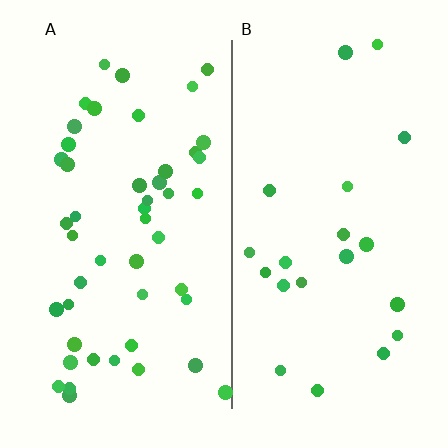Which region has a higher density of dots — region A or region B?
A (the left).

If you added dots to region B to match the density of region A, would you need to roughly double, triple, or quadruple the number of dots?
Approximately double.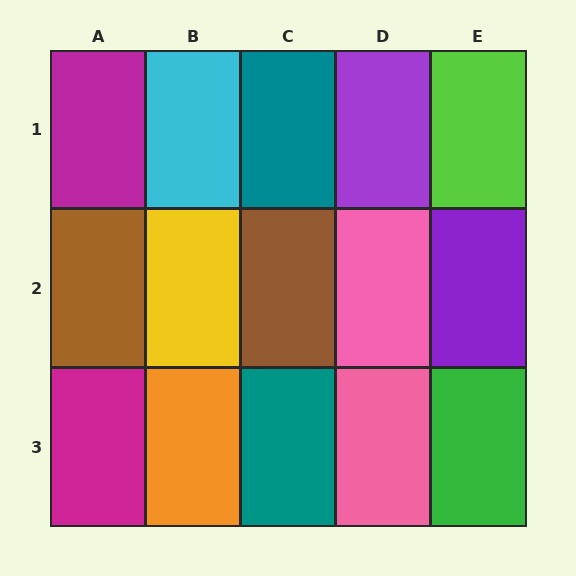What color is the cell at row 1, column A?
Magenta.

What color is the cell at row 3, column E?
Green.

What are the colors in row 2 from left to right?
Brown, yellow, brown, pink, purple.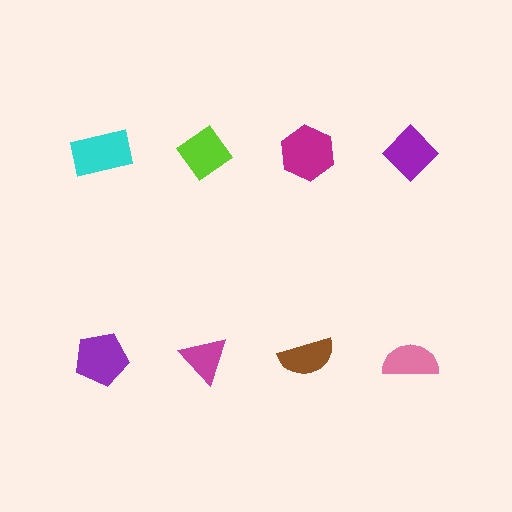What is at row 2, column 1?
A purple pentagon.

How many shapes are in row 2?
4 shapes.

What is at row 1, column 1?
A cyan rectangle.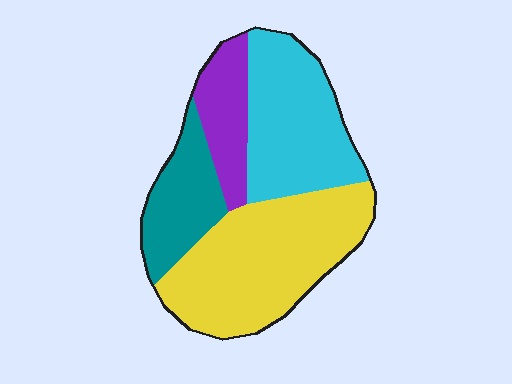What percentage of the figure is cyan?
Cyan covers about 30% of the figure.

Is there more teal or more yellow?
Yellow.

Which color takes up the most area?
Yellow, at roughly 40%.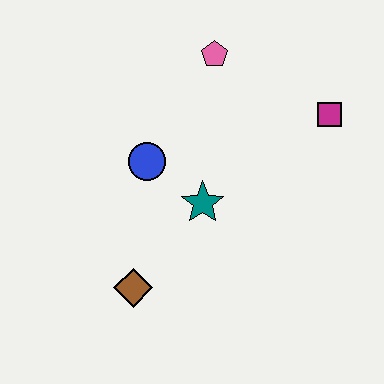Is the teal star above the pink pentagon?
No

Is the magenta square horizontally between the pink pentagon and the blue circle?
No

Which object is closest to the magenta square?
The pink pentagon is closest to the magenta square.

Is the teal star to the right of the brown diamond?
Yes